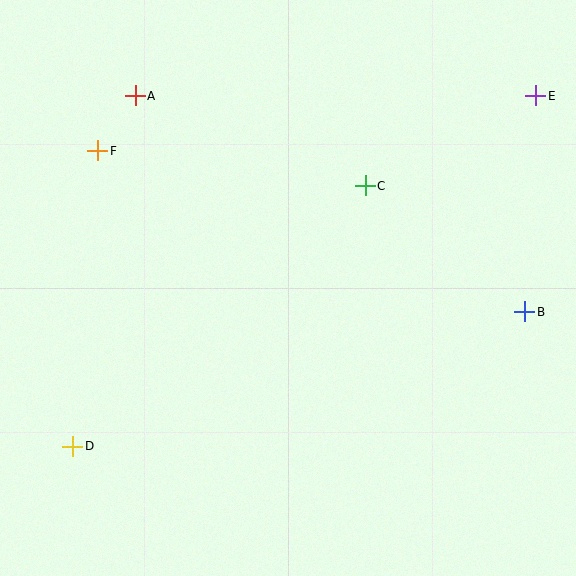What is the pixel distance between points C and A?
The distance between C and A is 247 pixels.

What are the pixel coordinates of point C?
Point C is at (365, 186).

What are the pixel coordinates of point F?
Point F is at (98, 151).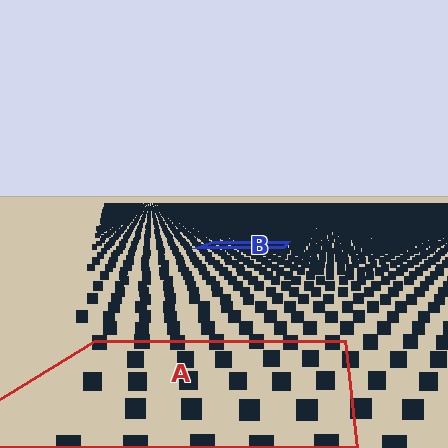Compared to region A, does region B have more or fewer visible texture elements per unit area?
Region B has more texture elements per unit area — they are packed more densely because it is farther away.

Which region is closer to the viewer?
Region A is closer. The texture elements there are larger and more spread out.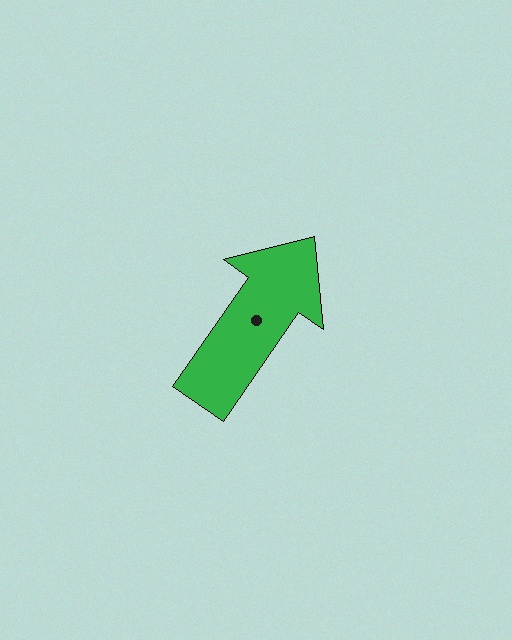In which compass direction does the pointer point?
Northeast.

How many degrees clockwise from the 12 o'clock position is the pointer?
Approximately 35 degrees.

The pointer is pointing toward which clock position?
Roughly 1 o'clock.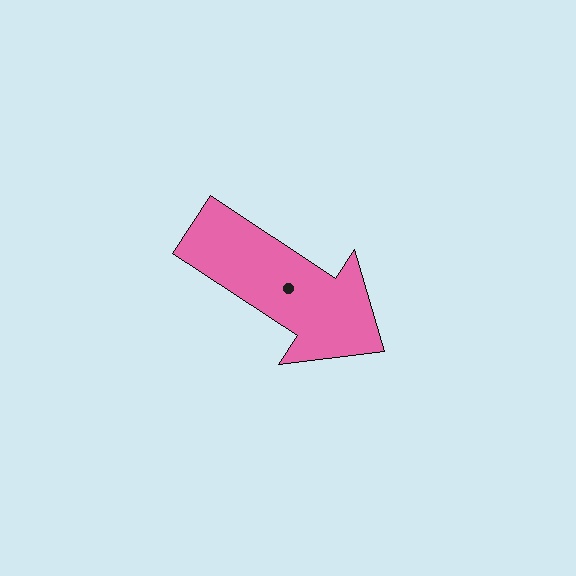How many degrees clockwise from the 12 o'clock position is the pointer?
Approximately 123 degrees.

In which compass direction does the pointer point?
Southeast.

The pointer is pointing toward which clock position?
Roughly 4 o'clock.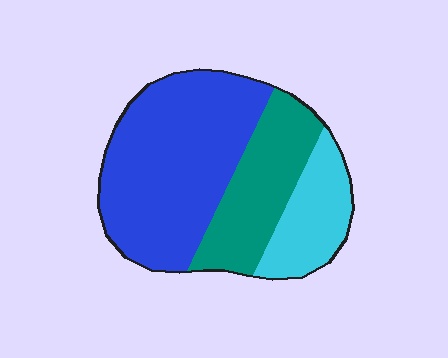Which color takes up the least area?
Cyan, at roughly 20%.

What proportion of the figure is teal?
Teal takes up about one quarter (1/4) of the figure.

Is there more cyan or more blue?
Blue.